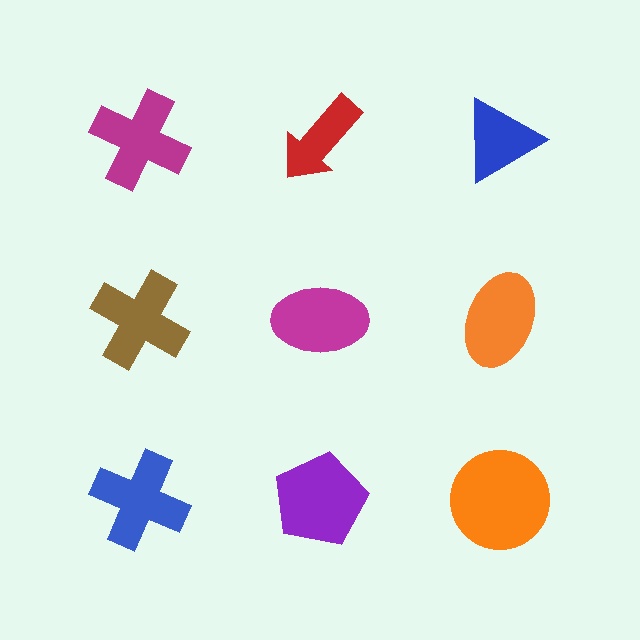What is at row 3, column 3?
An orange circle.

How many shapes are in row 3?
3 shapes.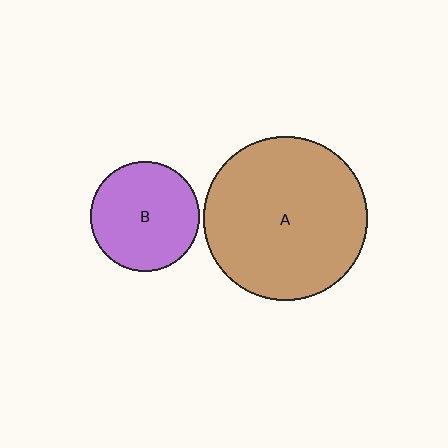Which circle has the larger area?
Circle A (brown).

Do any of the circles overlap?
No, none of the circles overlap.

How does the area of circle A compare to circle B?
Approximately 2.2 times.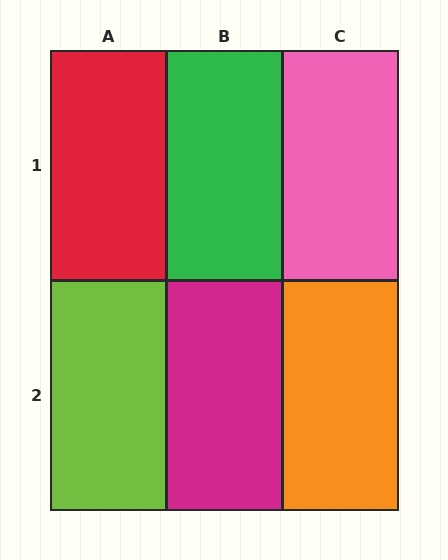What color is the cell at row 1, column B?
Green.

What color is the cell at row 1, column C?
Pink.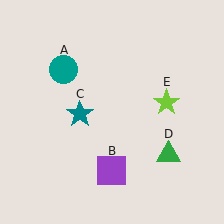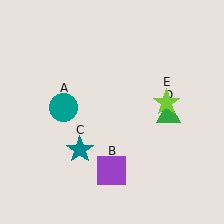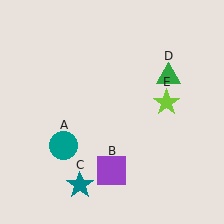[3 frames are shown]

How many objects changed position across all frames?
3 objects changed position: teal circle (object A), teal star (object C), green triangle (object D).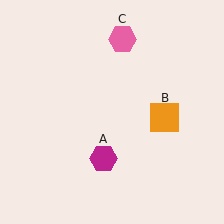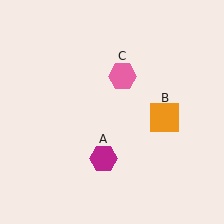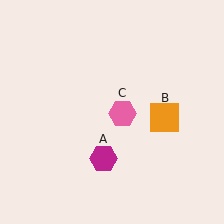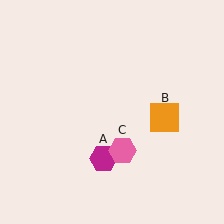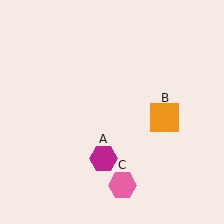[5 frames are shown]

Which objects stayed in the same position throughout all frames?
Magenta hexagon (object A) and orange square (object B) remained stationary.